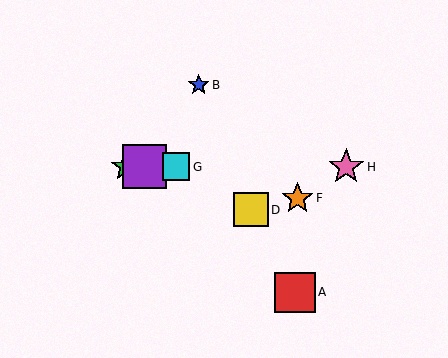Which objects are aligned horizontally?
Objects C, E, G, H are aligned horizontally.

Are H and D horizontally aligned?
No, H is at y≈167 and D is at y≈210.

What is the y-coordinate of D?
Object D is at y≈210.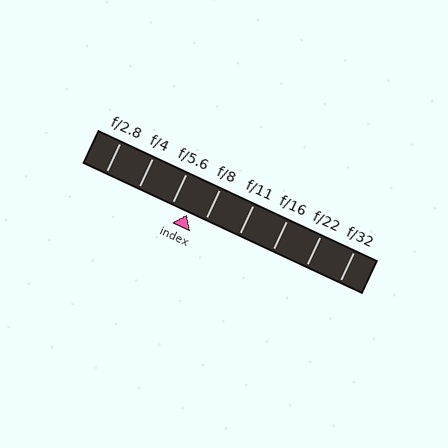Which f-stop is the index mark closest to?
The index mark is closest to f/5.6.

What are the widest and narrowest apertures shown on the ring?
The widest aperture shown is f/2.8 and the narrowest is f/32.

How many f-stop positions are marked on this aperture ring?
There are 8 f-stop positions marked.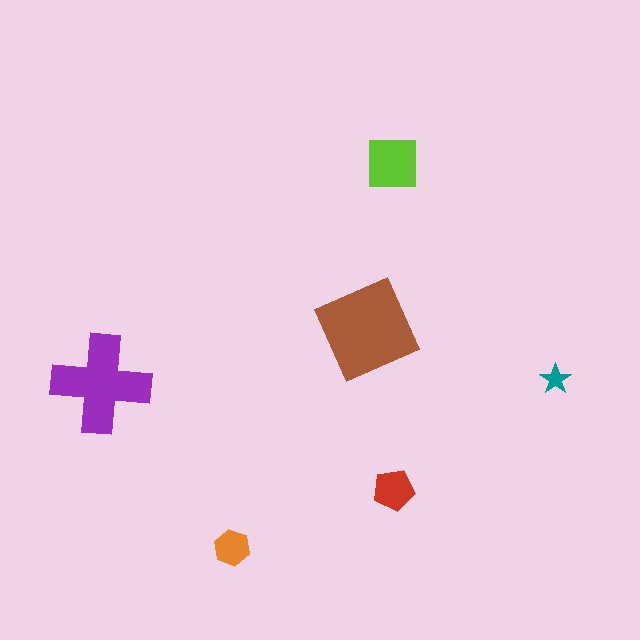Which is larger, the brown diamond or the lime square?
The brown diamond.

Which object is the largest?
The brown diamond.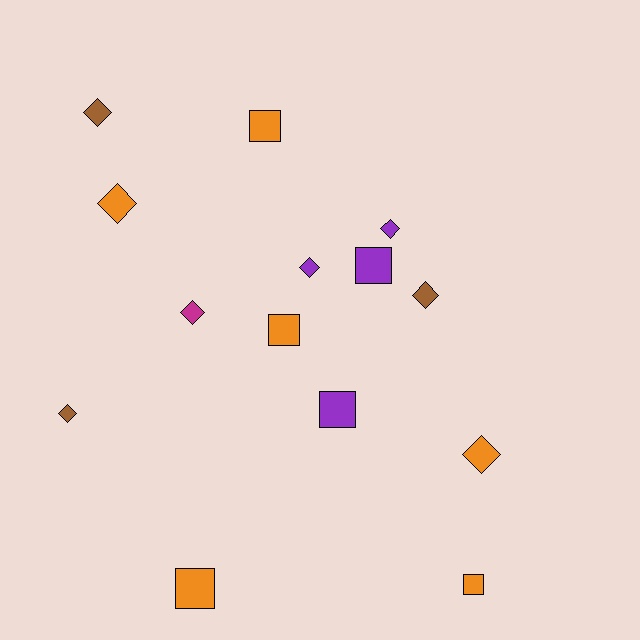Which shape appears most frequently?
Diamond, with 8 objects.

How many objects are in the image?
There are 14 objects.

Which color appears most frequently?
Orange, with 6 objects.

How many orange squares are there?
There are 4 orange squares.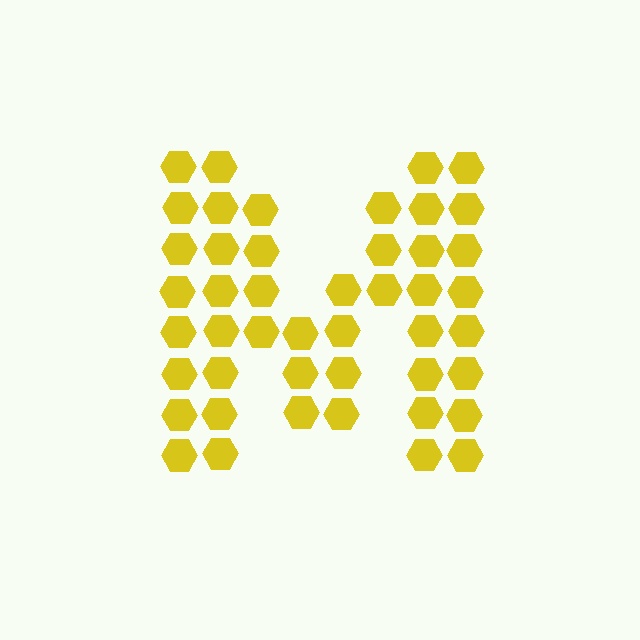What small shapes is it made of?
It is made of small hexagons.